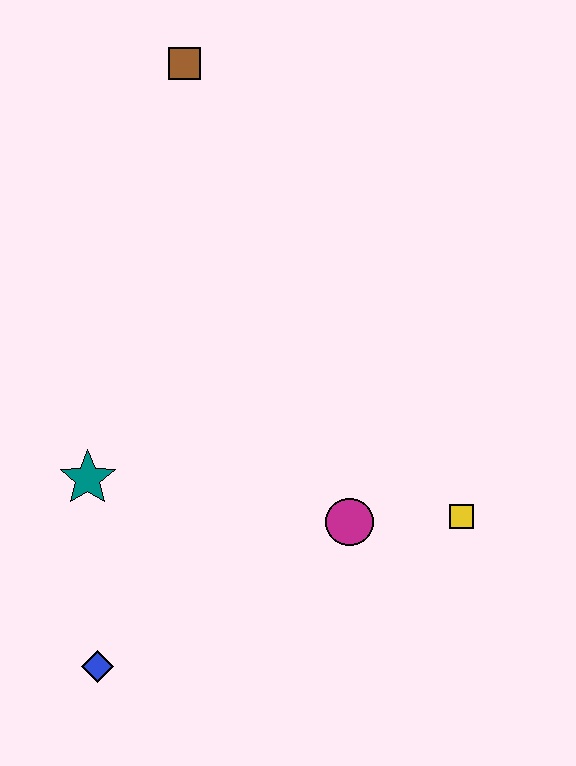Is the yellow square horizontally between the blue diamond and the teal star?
No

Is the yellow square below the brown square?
Yes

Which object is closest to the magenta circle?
The yellow square is closest to the magenta circle.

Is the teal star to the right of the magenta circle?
No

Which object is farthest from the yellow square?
The brown square is farthest from the yellow square.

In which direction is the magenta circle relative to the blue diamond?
The magenta circle is to the right of the blue diamond.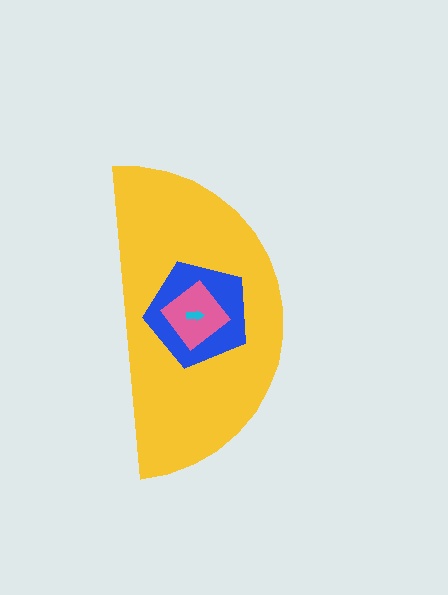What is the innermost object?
The cyan arrow.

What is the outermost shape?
The yellow semicircle.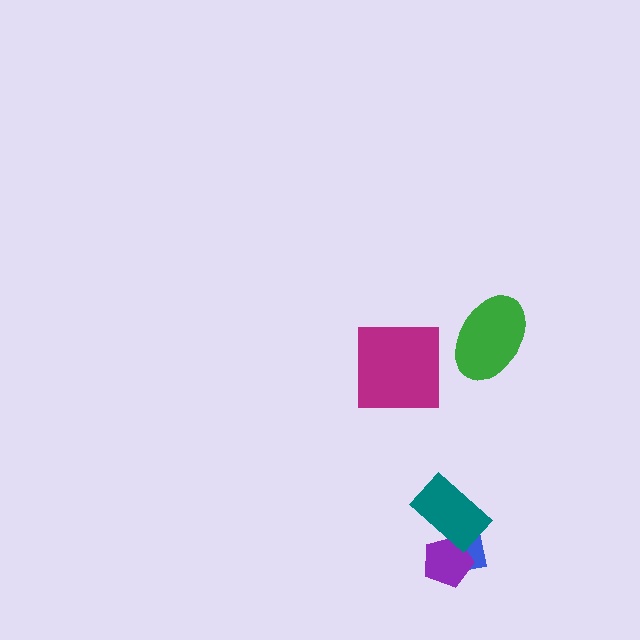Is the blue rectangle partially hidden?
Yes, it is partially covered by another shape.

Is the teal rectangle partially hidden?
No, no other shape covers it.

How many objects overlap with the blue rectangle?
2 objects overlap with the blue rectangle.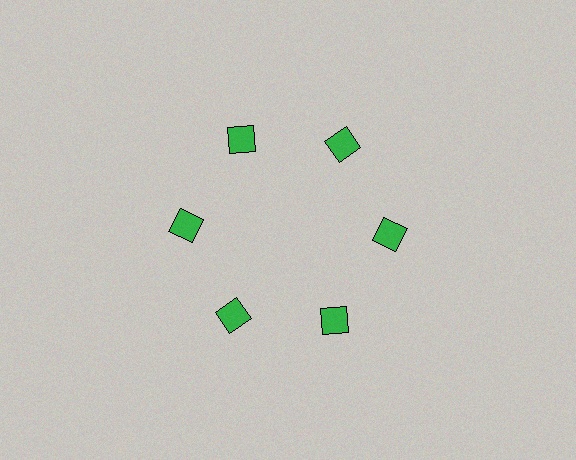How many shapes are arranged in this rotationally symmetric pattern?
There are 6 shapes, arranged in 6 groups of 1.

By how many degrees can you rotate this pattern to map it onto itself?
The pattern maps onto itself every 60 degrees of rotation.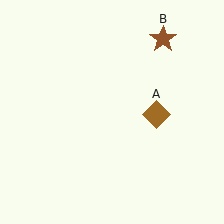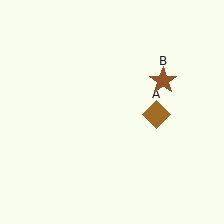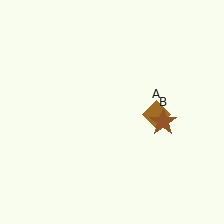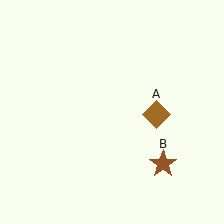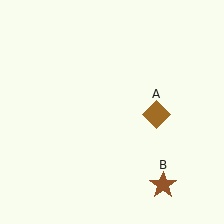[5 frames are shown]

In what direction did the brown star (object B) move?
The brown star (object B) moved down.